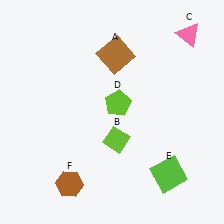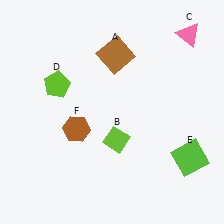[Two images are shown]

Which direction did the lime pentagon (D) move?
The lime pentagon (D) moved left.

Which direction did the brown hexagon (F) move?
The brown hexagon (F) moved up.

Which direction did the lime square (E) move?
The lime square (E) moved right.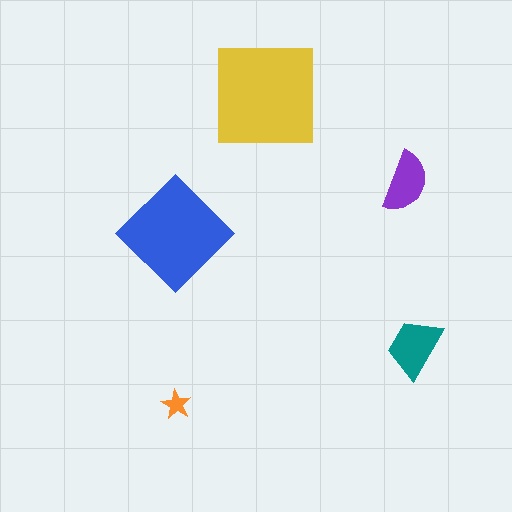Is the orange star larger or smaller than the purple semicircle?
Smaller.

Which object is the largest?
The yellow square.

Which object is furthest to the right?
The teal trapezoid is rightmost.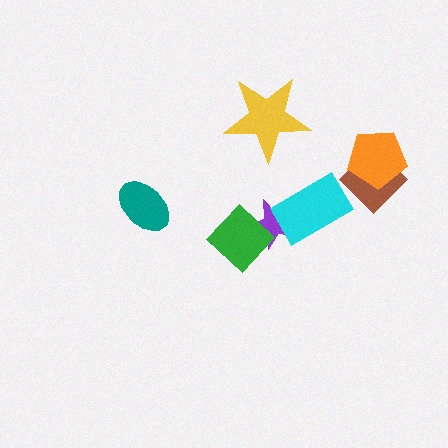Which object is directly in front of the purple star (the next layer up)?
The green diamond is directly in front of the purple star.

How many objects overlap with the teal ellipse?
0 objects overlap with the teal ellipse.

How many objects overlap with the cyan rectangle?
1 object overlaps with the cyan rectangle.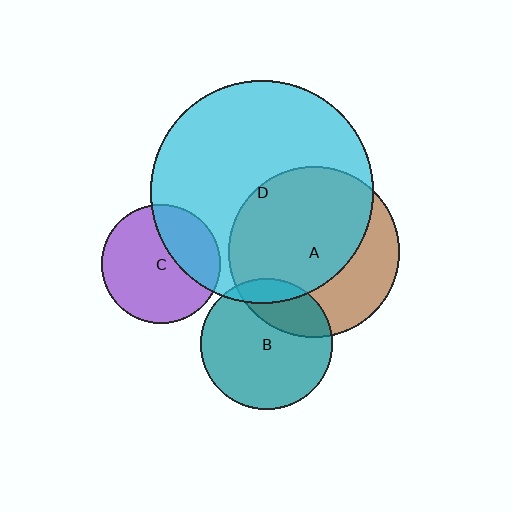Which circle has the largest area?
Circle D (cyan).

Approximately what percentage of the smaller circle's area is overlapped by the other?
Approximately 10%.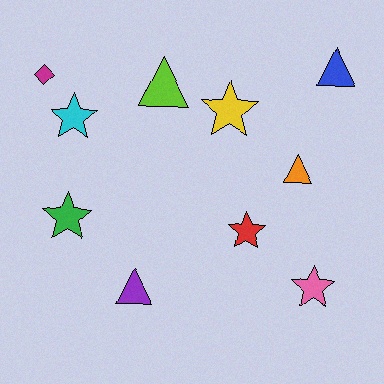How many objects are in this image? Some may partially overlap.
There are 10 objects.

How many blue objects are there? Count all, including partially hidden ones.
There is 1 blue object.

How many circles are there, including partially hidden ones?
There are no circles.